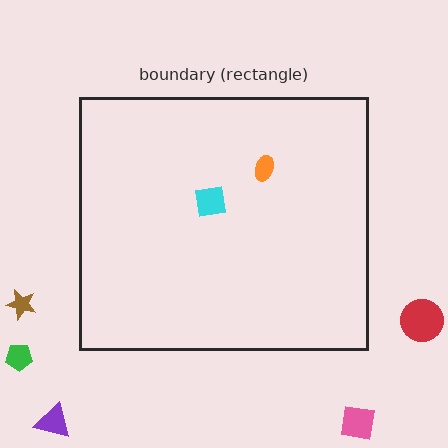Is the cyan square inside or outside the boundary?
Inside.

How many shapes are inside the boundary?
2 inside, 5 outside.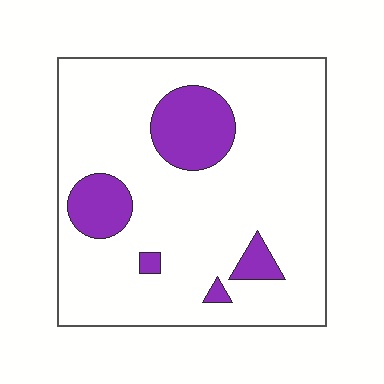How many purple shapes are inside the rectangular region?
5.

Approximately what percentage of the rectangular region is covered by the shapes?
Approximately 15%.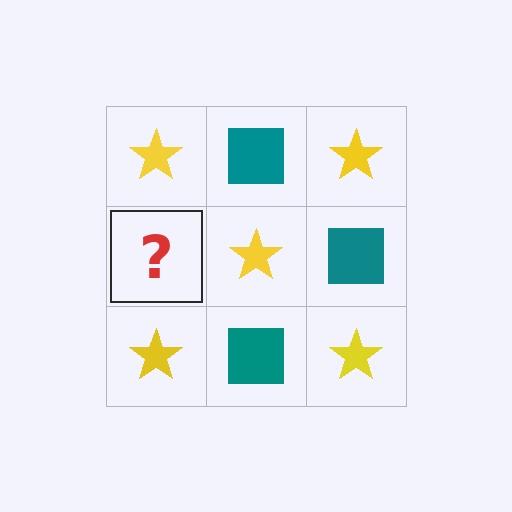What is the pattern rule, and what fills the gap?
The rule is that it alternates yellow star and teal square in a checkerboard pattern. The gap should be filled with a teal square.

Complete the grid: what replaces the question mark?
The question mark should be replaced with a teal square.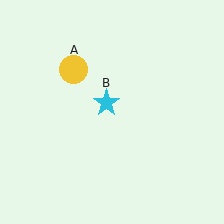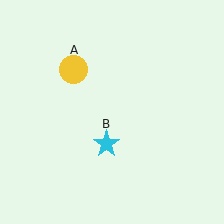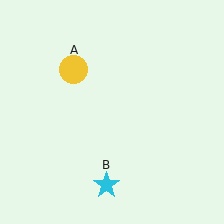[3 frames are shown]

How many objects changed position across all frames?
1 object changed position: cyan star (object B).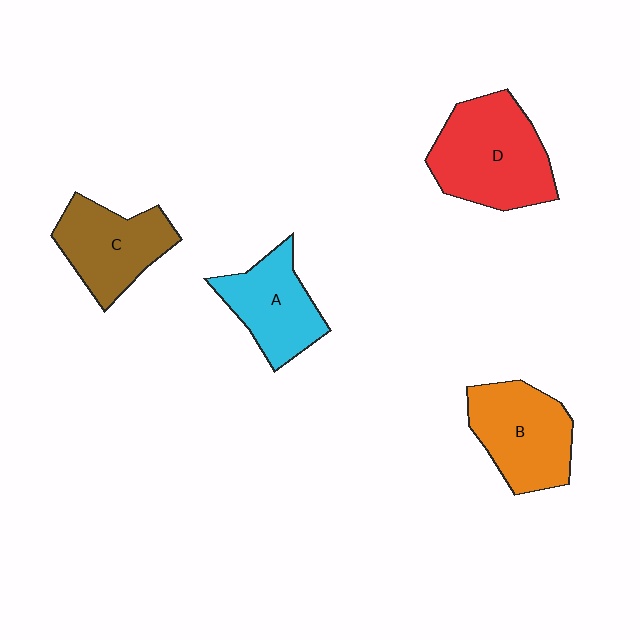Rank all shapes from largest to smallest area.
From largest to smallest: D (red), B (orange), C (brown), A (cyan).